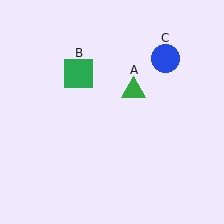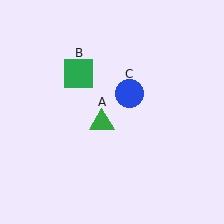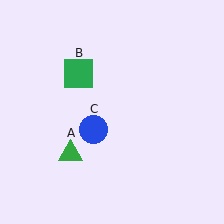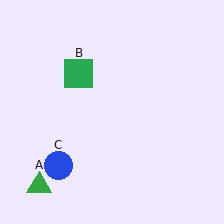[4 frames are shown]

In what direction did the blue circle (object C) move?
The blue circle (object C) moved down and to the left.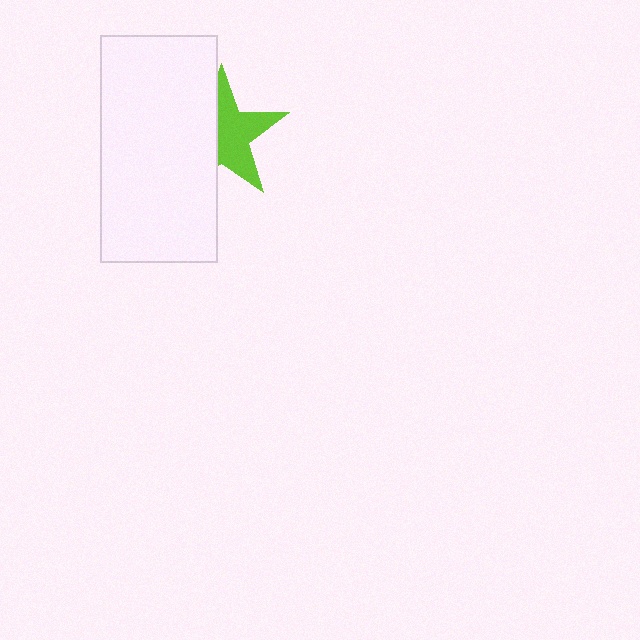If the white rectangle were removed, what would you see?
You would see the complete lime star.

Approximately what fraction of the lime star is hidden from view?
Roughly 44% of the lime star is hidden behind the white rectangle.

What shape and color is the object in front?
The object in front is a white rectangle.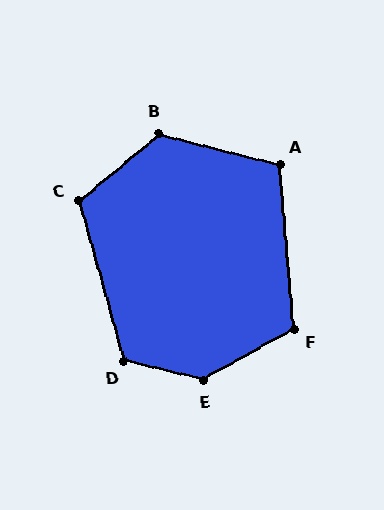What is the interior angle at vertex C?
Approximately 114 degrees (obtuse).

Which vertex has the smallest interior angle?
A, at approximately 109 degrees.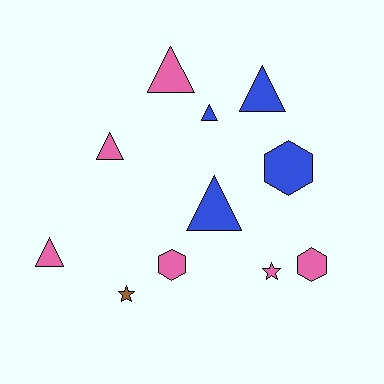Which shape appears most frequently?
Triangle, with 6 objects.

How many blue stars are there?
There are no blue stars.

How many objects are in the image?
There are 11 objects.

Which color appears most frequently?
Pink, with 6 objects.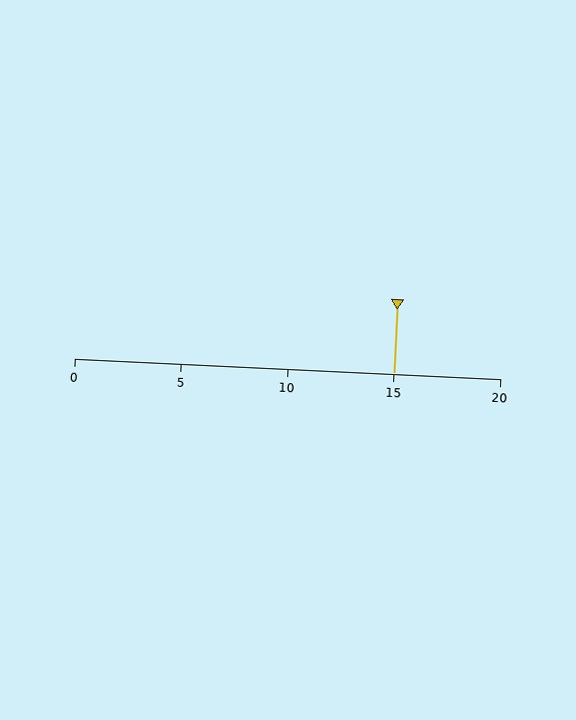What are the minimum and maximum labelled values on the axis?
The axis runs from 0 to 20.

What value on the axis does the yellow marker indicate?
The marker indicates approximately 15.